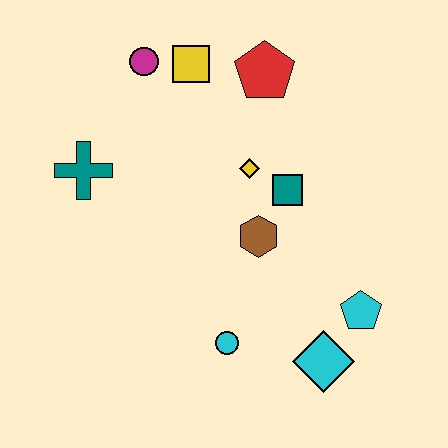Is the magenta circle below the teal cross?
No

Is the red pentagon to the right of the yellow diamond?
Yes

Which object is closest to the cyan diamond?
The cyan pentagon is closest to the cyan diamond.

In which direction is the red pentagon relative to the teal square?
The red pentagon is above the teal square.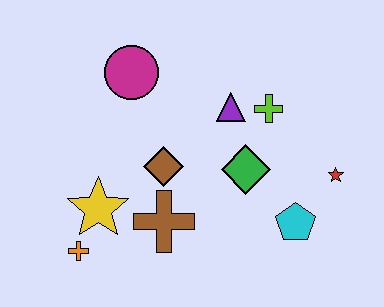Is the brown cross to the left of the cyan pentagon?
Yes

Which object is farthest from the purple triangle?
The orange cross is farthest from the purple triangle.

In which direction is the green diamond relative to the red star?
The green diamond is to the left of the red star.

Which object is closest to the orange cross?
The yellow star is closest to the orange cross.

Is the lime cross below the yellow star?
No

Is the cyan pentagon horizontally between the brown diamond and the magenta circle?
No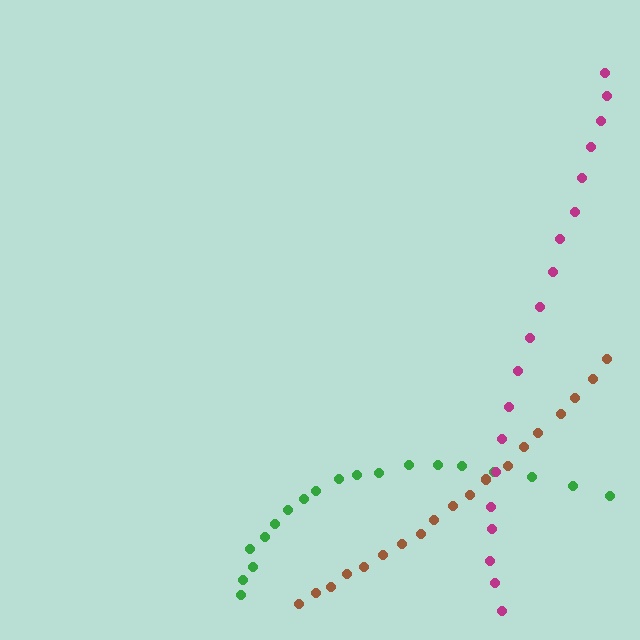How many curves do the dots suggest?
There are 3 distinct paths.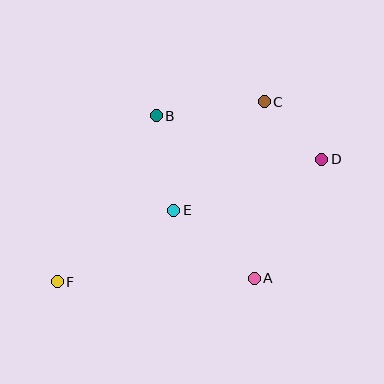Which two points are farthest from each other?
Points D and F are farthest from each other.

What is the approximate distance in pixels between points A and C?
The distance between A and C is approximately 177 pixels.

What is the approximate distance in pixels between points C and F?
The distance between C and F is approximately 274 pixels.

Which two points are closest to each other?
Points C and D are closest to each other.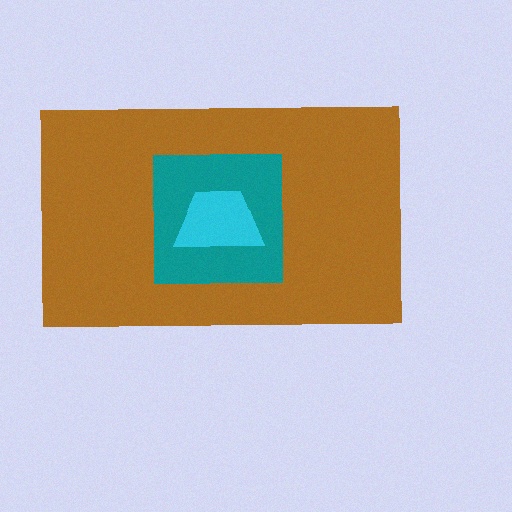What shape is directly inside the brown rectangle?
The teal square.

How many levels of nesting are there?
3.